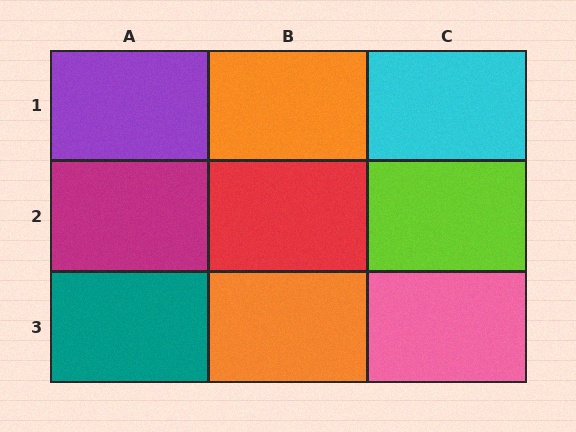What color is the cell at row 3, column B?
Orange.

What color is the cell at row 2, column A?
Magenta.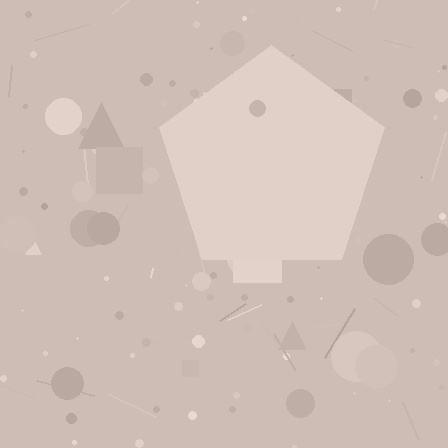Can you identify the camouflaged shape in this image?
The camouflaged shape is a pentagon.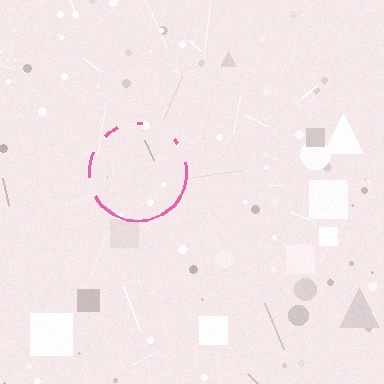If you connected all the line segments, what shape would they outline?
They would outline a circle.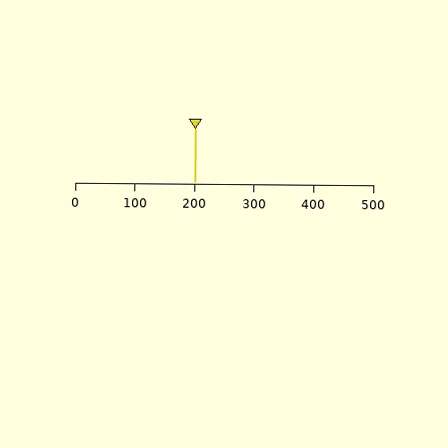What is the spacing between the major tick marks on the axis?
The major ticks are spaced 100 apart.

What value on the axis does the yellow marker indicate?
The marker indicates approximately 200.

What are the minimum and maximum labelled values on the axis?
The axis runs from 0 to 500.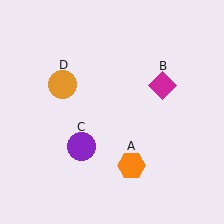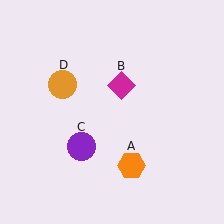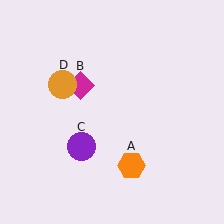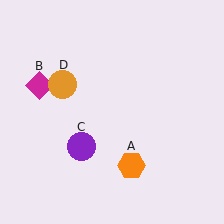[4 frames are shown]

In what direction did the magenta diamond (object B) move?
The magenta diamond (object B) moved left.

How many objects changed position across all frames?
1 object changed position: magenta diamond (object B).